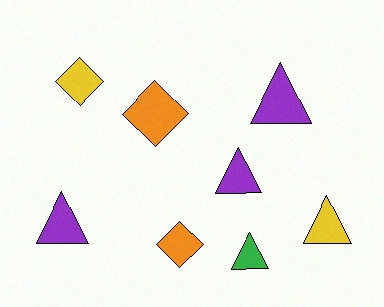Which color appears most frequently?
Purple, with 3 objects.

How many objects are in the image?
There are 8 objects.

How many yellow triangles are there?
There is 1 yellow triangle.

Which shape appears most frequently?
Triangle, with 5 objects.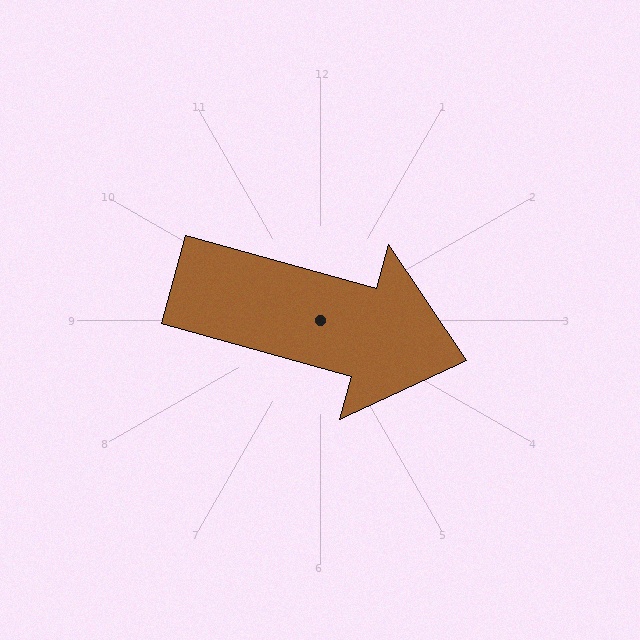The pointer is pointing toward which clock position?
Roughly 4 o'clock.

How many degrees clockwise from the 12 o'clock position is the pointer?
Approximately 105 degrees.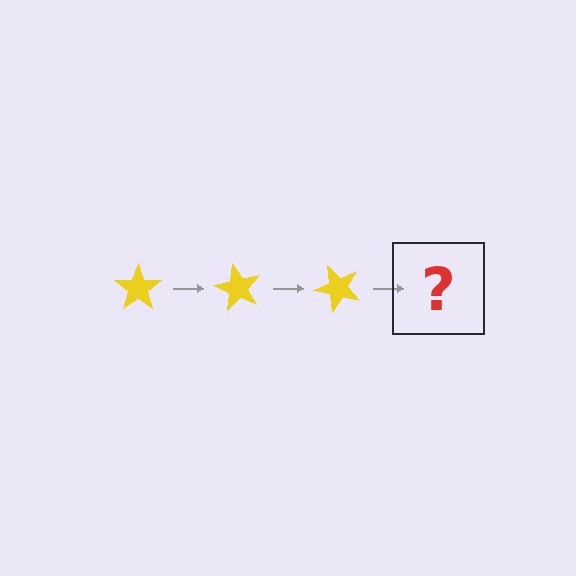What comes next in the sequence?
The next element should be a yellow star rotated 180 degrees.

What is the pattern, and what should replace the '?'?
The pattern is that the star rotates 60 degrees each step. The '?' should be a yellow star rotated 180 degrees.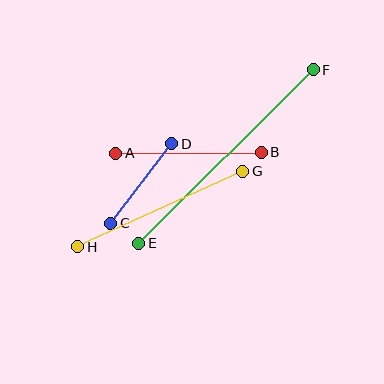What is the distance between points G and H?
The distance is approximately 182 pixels.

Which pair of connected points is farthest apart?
Points E and F are farthest apart.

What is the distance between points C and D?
The distance is approximately 100 pixels.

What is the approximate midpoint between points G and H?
The midpoint is at approximately (160, 209) pixels.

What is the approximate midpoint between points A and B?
The midpoint is at approximately (188, 153) pixels.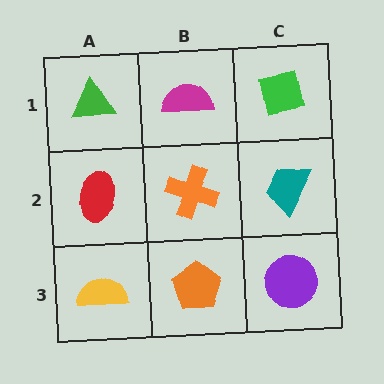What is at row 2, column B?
An orange cross.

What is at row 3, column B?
An orange pentagon.